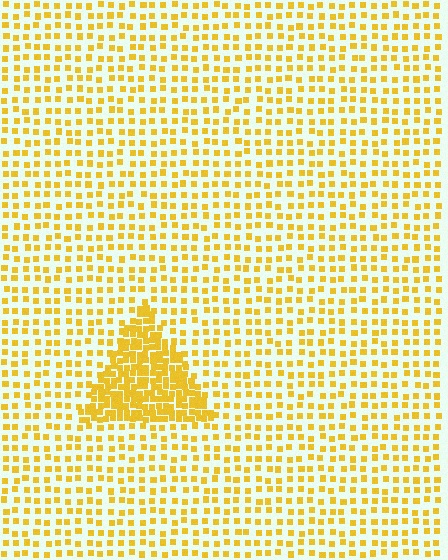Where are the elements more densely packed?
The elements are more densely packed inside the triangle boundary.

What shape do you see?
I see a triangle.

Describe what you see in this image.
The image contains small yellow elements arranged at two different densities. A triangle-shaped region is visible where the elements are more densely packed than the surrounding area.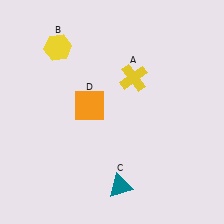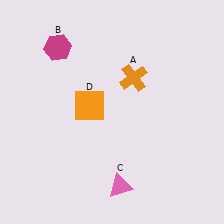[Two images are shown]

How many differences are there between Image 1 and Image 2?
There are 3 differences between the two images.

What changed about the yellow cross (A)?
In Image 1, A is yellow. In Image 2, it changed to orange.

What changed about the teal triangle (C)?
In Image 1, C is teal. In Image 2, it changed to pink.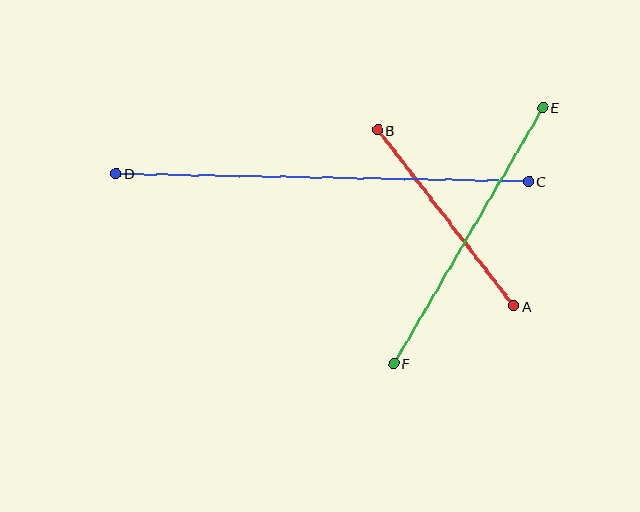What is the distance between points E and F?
The distance is approximately 296 pixels.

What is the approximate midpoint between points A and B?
The midpoint is at approximately (446, 218) pixels.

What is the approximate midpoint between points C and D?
The midpoint is at approximately (322, 177) pixels.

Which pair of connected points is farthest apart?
Points C and D are farthest apart.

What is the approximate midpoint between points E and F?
The midpoint is at approximately (468, 236) pixels.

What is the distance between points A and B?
The distance is approximately 223 pixels.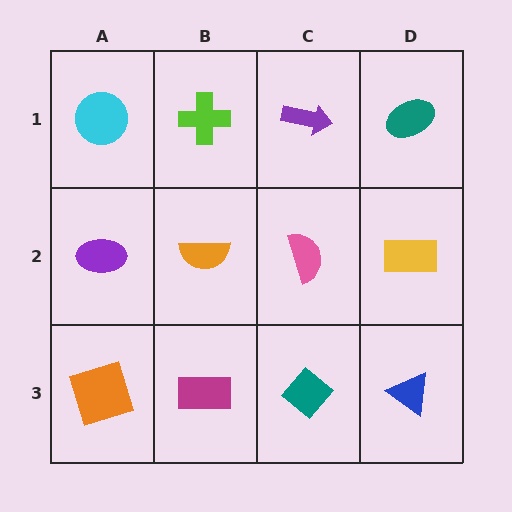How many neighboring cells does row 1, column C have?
3.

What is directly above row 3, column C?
A pink semicircle.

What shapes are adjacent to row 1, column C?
A pink semicircle (row 2, column C), a lime cross (row 1, column B), a teal ellipse (row 1, column D).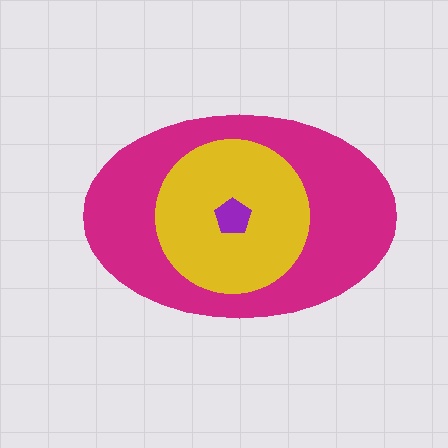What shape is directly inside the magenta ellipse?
The yellow circle.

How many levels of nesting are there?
3.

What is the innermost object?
The purple pentagon.